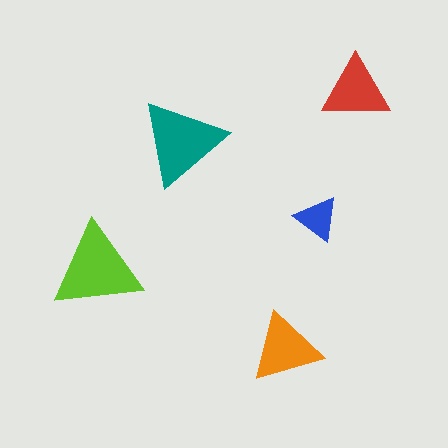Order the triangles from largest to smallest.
the lime one, the teal one, the orange one, the red one, the blue one.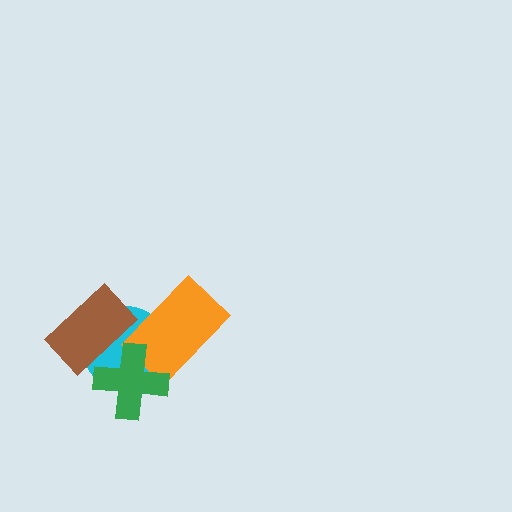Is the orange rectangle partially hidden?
Yes, it is partially covered by another shape.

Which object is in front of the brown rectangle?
The green cross is in front of the brown rectangle.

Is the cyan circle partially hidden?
Yes, it is partially covered by another shape.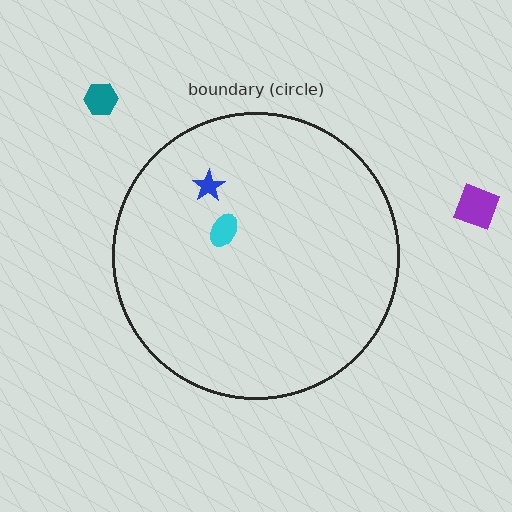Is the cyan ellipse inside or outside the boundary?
Inside.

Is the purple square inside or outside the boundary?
Outside.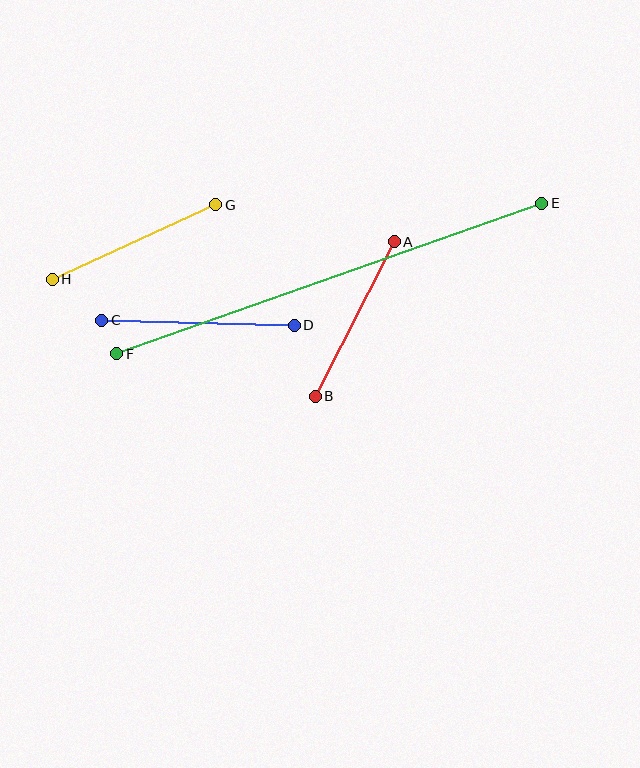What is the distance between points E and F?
The distance is approximately 451 pixels.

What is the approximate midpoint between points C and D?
The midpoint is at approximately (198, 323) pixels.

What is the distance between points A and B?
The distance is approximately 173 pixels.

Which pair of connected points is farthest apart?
Points E and F are farthest apart.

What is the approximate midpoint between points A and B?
The midpoint is at approximately (355, 319) pixels.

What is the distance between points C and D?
The distance is approximately 193 pixels.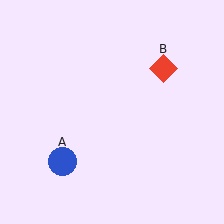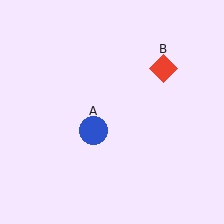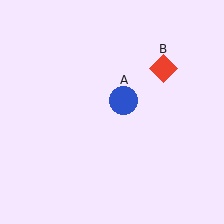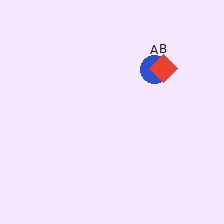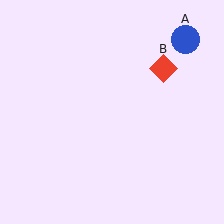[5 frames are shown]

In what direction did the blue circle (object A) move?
The blue circle (object A) moved up and to the right.